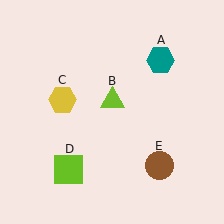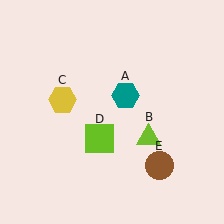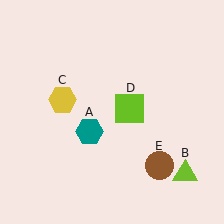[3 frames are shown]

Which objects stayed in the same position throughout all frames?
Yellow hexagon (object C) and brown circle (object E) remained stationary.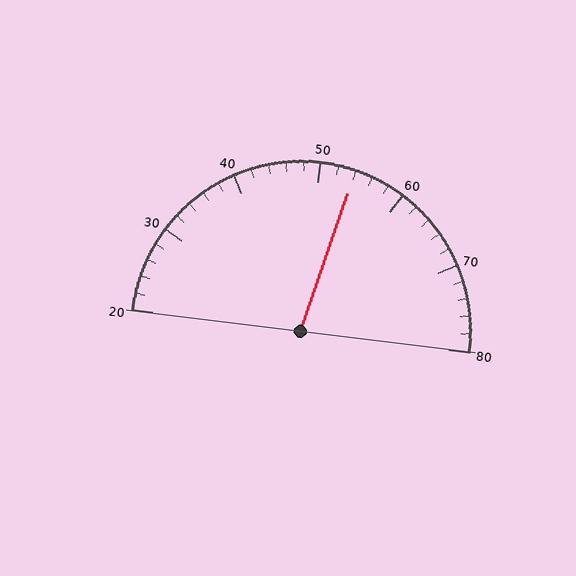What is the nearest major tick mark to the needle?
The nearest major tick mark is 50.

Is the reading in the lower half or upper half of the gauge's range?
The reading is in the upper half of the range (20 to 80).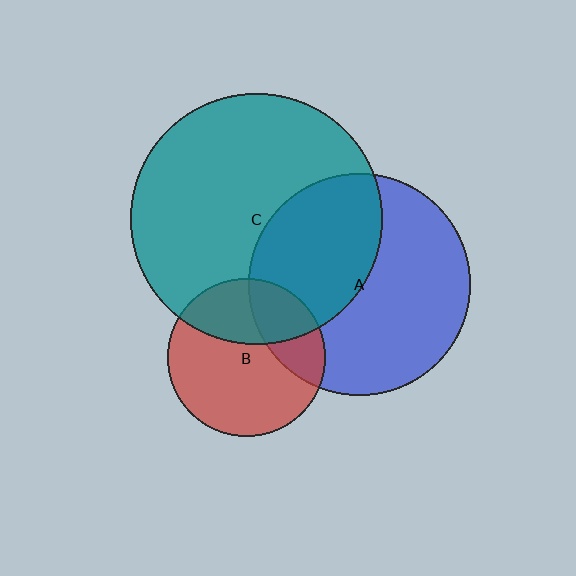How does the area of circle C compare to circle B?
Approximately 2.5 times.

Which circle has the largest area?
Circle C (teal).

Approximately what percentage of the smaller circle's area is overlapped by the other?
Approximately 25%.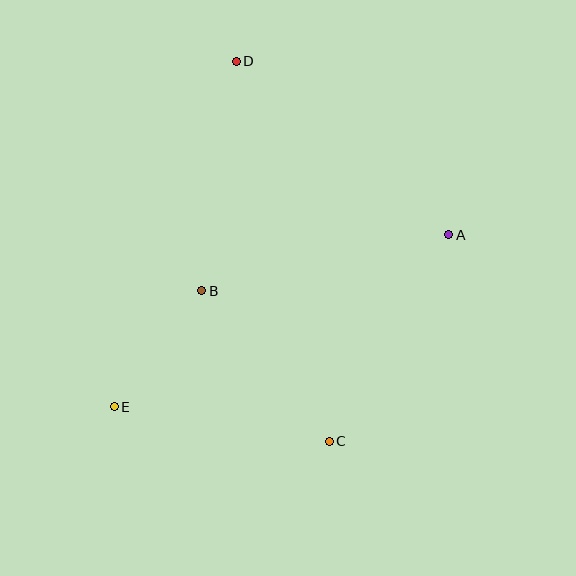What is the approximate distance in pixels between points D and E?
The distance between D and E is approximately 367 pixels.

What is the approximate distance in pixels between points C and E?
The distance between C and E is approximately 218 pixels.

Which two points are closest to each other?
Points B and E are closest to each other.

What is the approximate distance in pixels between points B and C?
The distance between B and C is approximately 197 pixels.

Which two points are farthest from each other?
Points C and D are farthest from each other.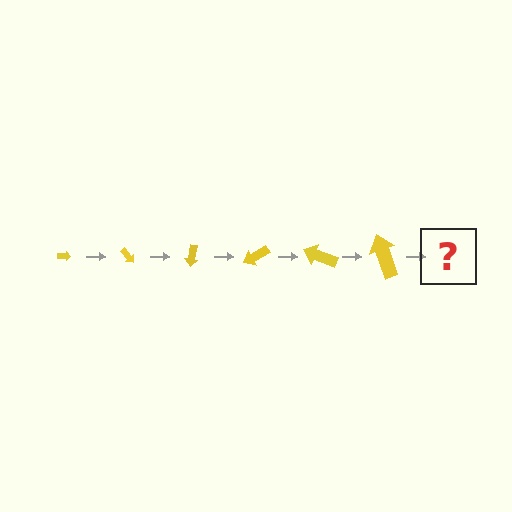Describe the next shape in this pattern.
It should be an arrow, larger than the previous one and rotated 300 degrees from the start.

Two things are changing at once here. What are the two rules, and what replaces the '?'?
The two rules are that the arrow grows larger each step and it rotates 50 degrees each step. The '?' should be an arrow, larger than the previous one and rotated 300 degrees from the start.